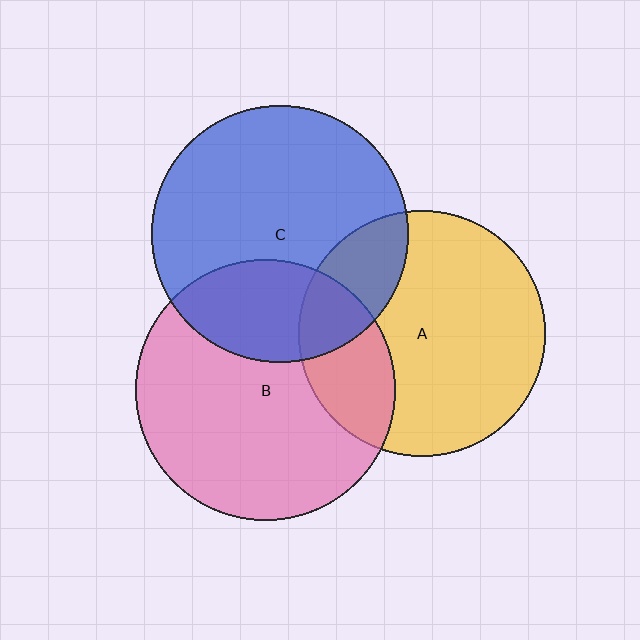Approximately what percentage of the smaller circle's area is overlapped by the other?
Approximately 20%.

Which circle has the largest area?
Circle B (pink).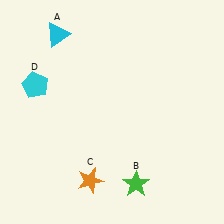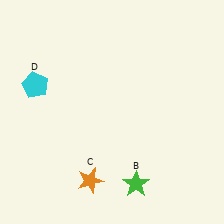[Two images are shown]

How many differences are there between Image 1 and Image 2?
There is 1 difference between the two images.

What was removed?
The cyan triangle (A) was removed in Image 2.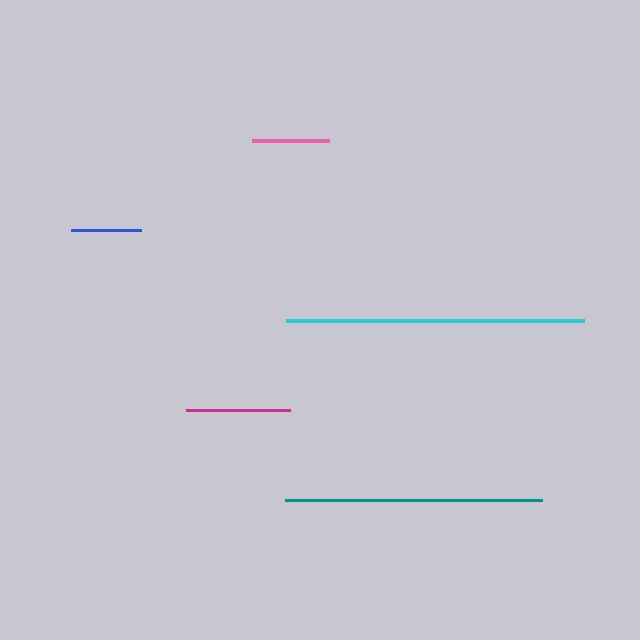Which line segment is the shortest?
The blue line is the shortest at approximately 70 pixels.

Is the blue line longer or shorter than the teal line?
The teal line is longer than the blue line.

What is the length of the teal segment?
The teal segment is approximately 257 pixels long.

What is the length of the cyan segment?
The cyan segment is approximately 298 pixels long.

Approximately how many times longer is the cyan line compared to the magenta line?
The cyan line is approximately 2.9 times the length of the magenta line.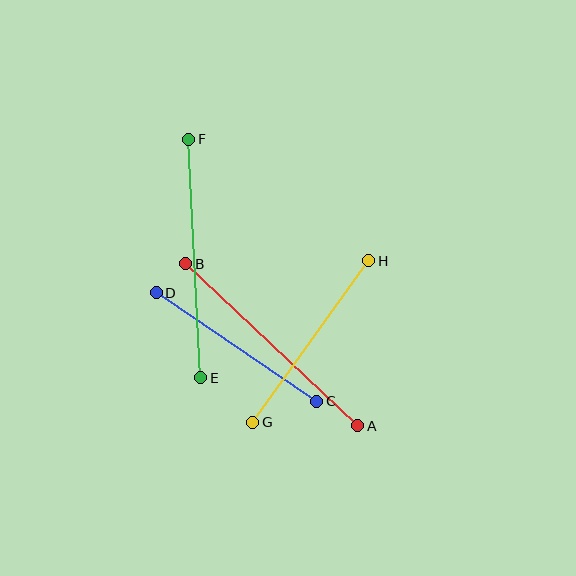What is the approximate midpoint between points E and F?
The midpoint is at approximately (195, 259) pixels.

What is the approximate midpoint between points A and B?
The midpoint is at approximately (272, 345) pixels.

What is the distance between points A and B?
The distance is approximately 236 pixels.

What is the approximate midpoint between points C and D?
The midpoint is at approximately (236, 347) pixels.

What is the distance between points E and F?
The distance is approximately 238 pixels.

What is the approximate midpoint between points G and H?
The midpoint is at approximately (311, 341) pixels.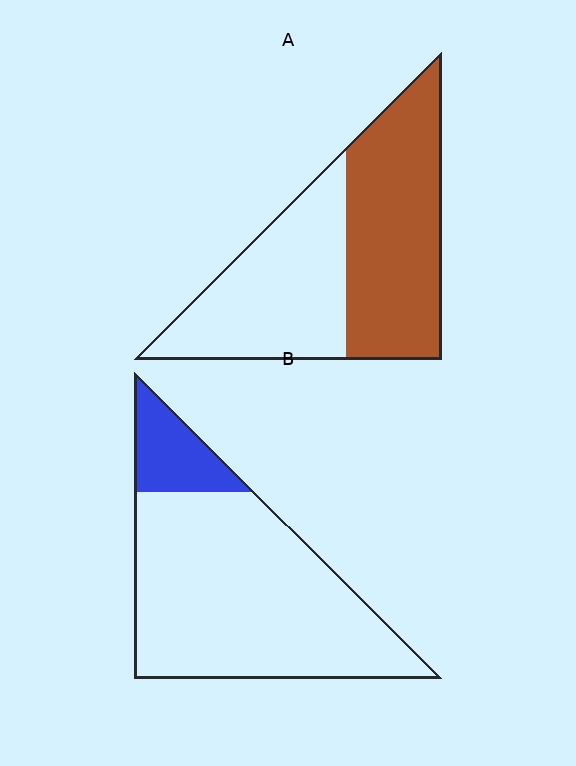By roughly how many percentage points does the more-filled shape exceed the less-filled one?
By roughly 35 percentage points (A over B).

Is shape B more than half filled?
No.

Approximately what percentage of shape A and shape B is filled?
A is approximately 55% and B is approximately 15%.